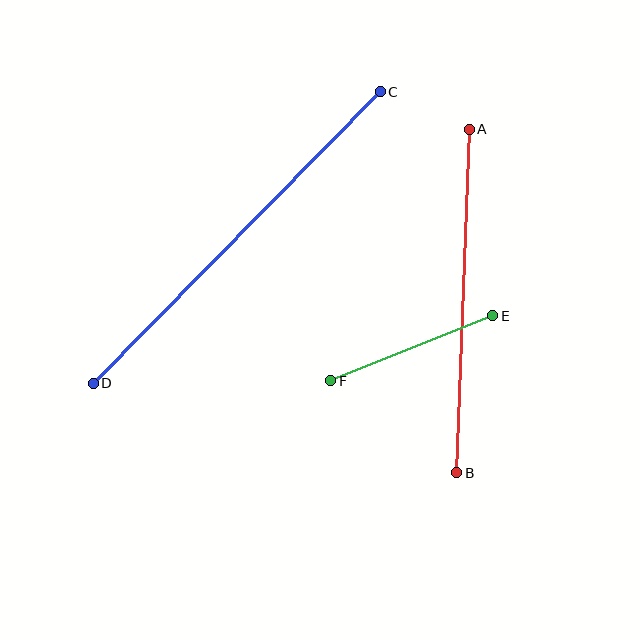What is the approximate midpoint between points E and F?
The midpoint is at approximately (412, 348) pixels.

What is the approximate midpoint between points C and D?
The midpoint is at approximately (237, 238) pixels.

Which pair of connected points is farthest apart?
Points C and D are farthest apart.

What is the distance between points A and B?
The distance is approximately 343 pixels.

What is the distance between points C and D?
The distance is approximately 409 pixels.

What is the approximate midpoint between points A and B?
The midpoint is at approximately (463, 301) pixels.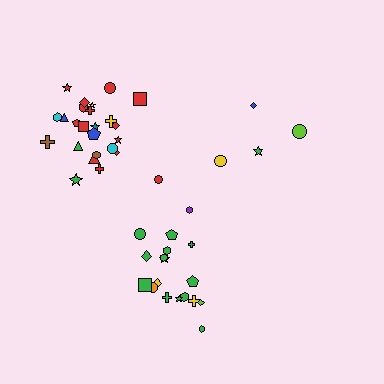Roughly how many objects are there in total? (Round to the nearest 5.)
Roughly 45 objects in total.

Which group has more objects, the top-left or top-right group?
The top-left group.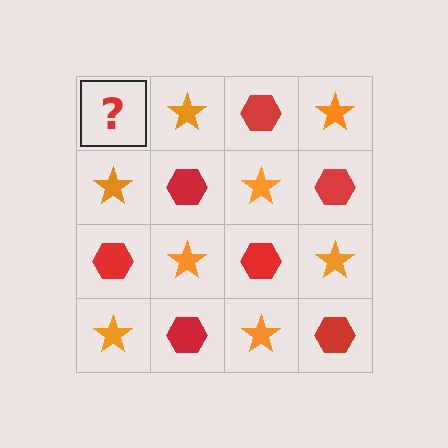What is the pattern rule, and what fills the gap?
The rule is that it alternates red hexagon and orange star in a checkerboard pattern. The gap should be filled with a red hexagon.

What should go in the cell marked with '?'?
The missing cell should contain a red hexagon.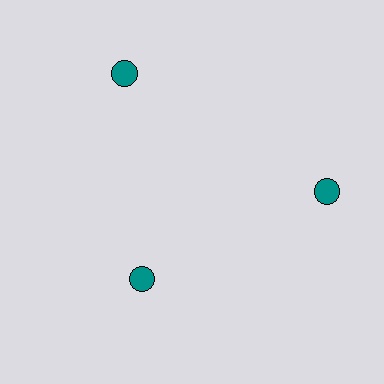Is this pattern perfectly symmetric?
No. The 3 teal circles are arranged in a ring, but one element near the 7 o'clock position is pulled inward toward the center, breaking the 3-fold rotational symmetry.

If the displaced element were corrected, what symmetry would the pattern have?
It would have 3-fold rotational symmetry — the pattern would map onto itself every 120 degrees.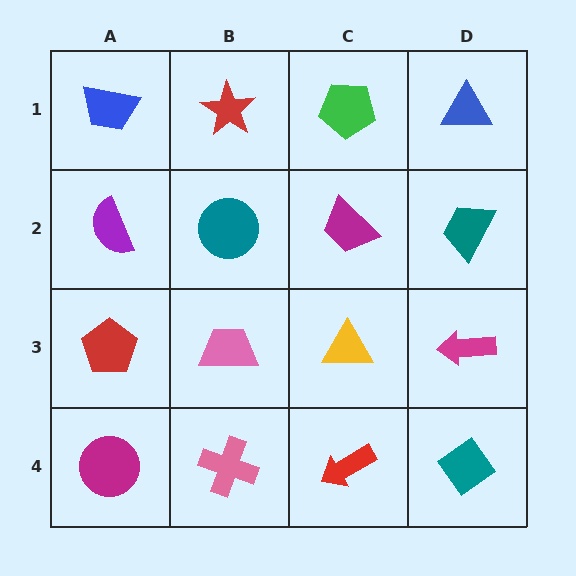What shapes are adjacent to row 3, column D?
A teal trapezoid (row 2, column D), a teal diamond (row 4, column D), a yellow triangle (row 3, column C).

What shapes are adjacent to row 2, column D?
A blue triangle (row 1, column D), a magenta arrow (row 3, column D), a magenta trapezoid (row 2, column C).